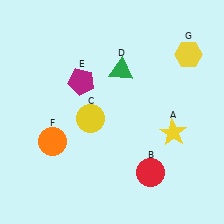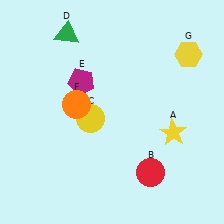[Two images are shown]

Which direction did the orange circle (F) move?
The orange circle (F) moved up.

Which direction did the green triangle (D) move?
The green triangle (D) moved left.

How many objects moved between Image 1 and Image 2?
2 objects moved between the two images.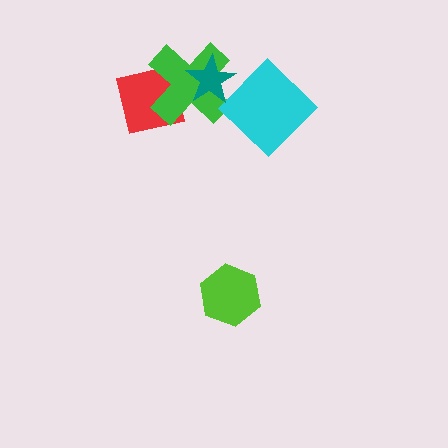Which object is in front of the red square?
The green cross is in front of the red square.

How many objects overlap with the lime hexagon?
0 objects overlap with the lime hexagon.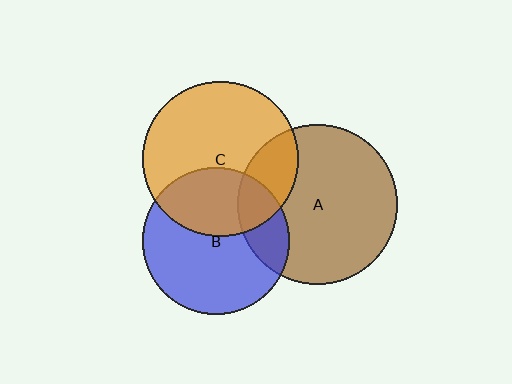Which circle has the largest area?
Circle A (brown).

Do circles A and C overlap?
Yes.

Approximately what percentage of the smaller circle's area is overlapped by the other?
Approximately 20%.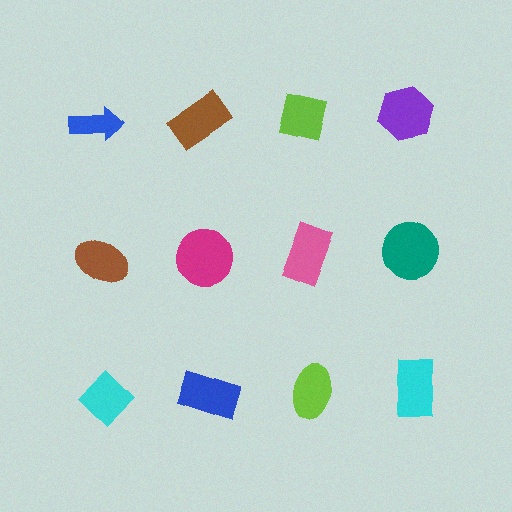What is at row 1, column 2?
A brown rectangle.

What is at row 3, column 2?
A blue rectangle.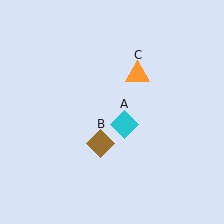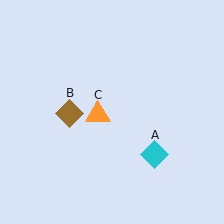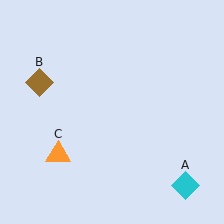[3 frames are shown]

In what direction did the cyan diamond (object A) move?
The cyan diamond (object A) moved down and to the right.